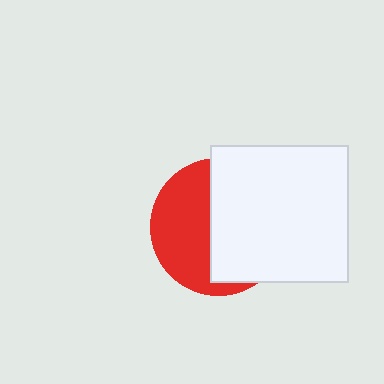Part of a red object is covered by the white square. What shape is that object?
It is a circle.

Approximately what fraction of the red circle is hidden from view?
Roughly 55% of the red circle is hidden behind the white square.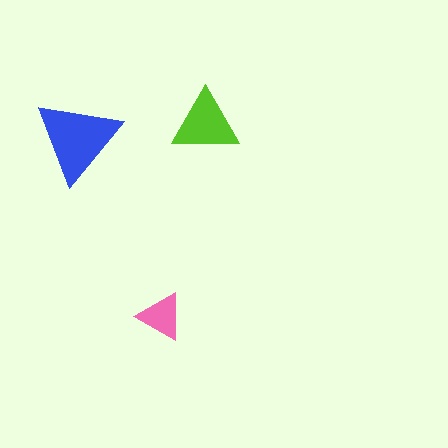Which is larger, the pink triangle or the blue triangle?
The blue one.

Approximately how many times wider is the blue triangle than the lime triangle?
About 1.5 times wider.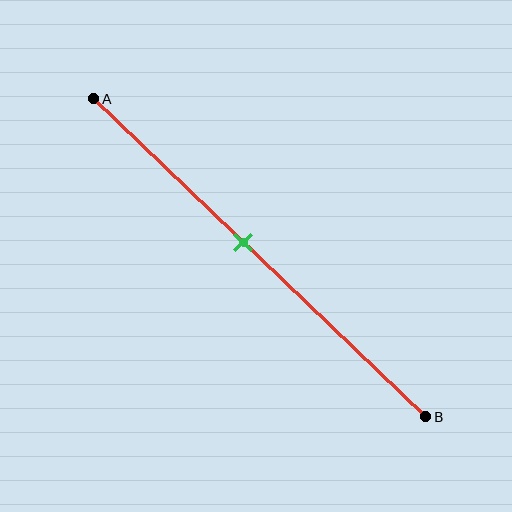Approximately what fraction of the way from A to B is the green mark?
The green mark is approximately 45% of the way from A to B.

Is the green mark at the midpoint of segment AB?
No, the mark is at about 45% from A, not at the 50% midpoint.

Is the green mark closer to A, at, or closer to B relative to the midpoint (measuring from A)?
The green mark is closer to point A than the midpoint of segment AB.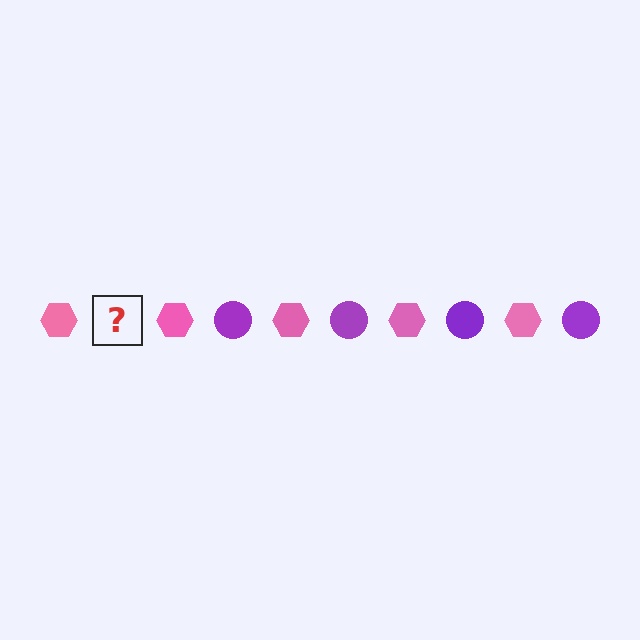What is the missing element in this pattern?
The missing element is a purple circle.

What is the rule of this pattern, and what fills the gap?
The rule is that the pattern alternates between pink hexagon and purple circle. The gap should be filled with a purple circle.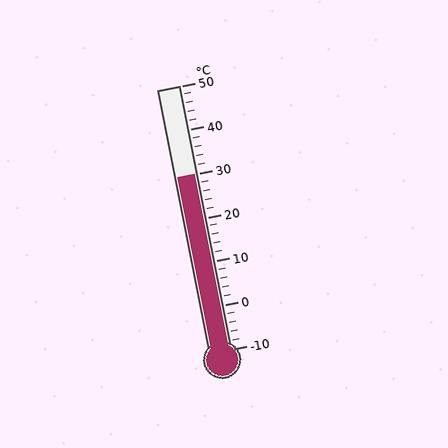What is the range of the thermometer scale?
The thermometer scale ranges from -10°C to 50°C.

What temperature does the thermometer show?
The thermometer shows approximately 30°C.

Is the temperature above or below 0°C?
The temperature is above 0°C.